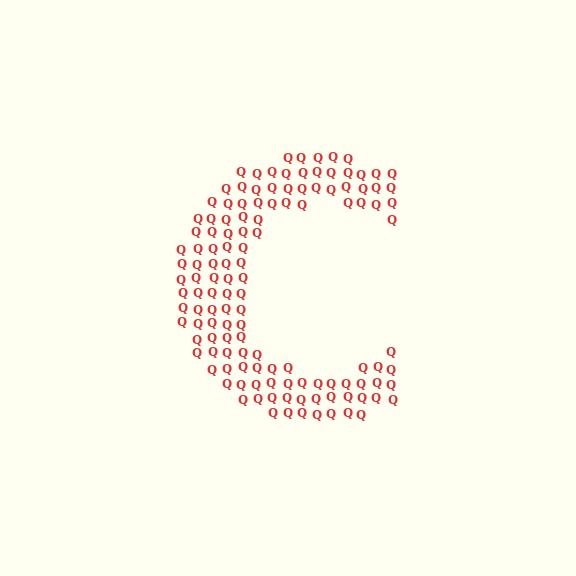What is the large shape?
The large shape is the letter C.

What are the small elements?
The small elements are letter Q's.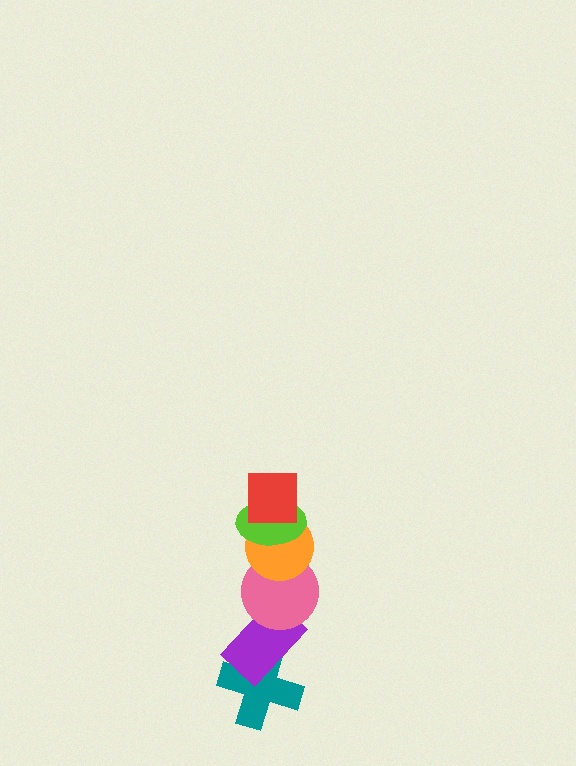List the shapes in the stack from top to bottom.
From top to bottom: the red square, the lime ellipse, the orange circle, the pink circle, the purple rectangle, the teal cross.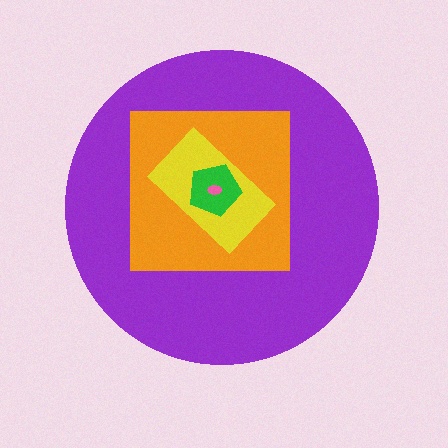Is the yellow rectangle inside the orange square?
Yes.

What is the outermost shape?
The purple circle.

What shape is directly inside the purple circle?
The orange square.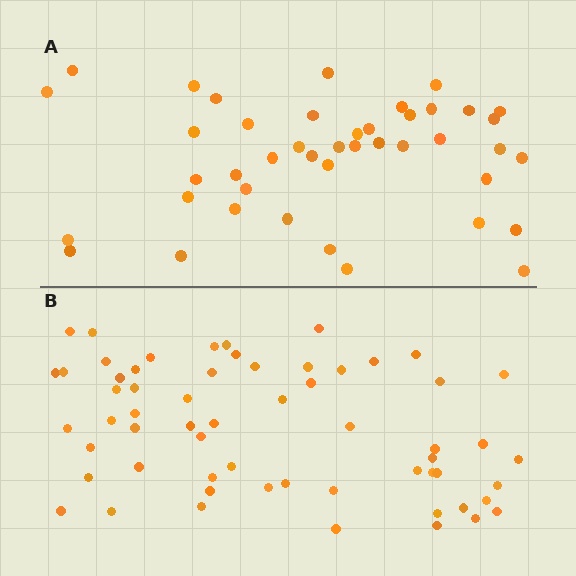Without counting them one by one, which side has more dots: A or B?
Region B (the bottom region) has more dots.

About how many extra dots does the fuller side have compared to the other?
Region B has approximately 15 more dots than region A.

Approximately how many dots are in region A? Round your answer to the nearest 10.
About 40 dots. (The exact count is 43, which rounds to 40.)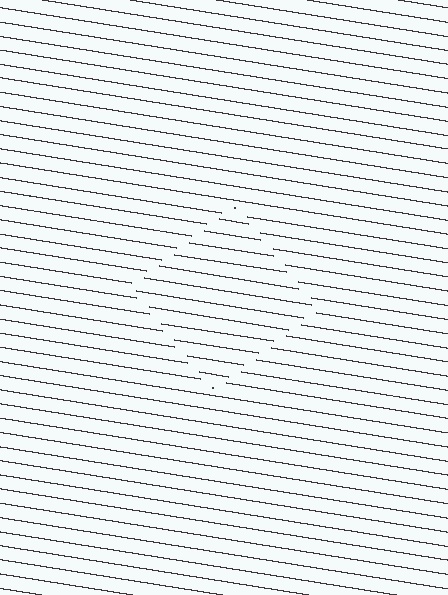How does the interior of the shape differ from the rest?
The interior of the shape contains the same grating, shifted by half a period — the contour is defined by the phase discontinuity where line-ends from the inner and outer gratings abut.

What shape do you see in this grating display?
An illusory square. The interior of the shape contains the same grating, shifted by half a period — the contour is defined by the phase discontinuity where line-ends from the inner and outer gratings abut.